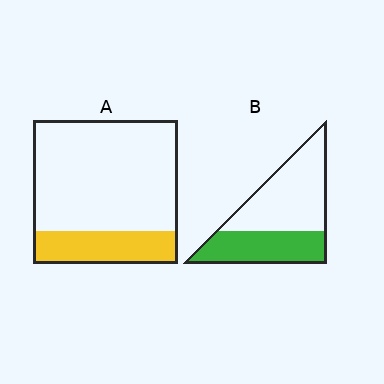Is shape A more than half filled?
No.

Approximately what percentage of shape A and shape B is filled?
A is approximately 25% and B is approximately 40%.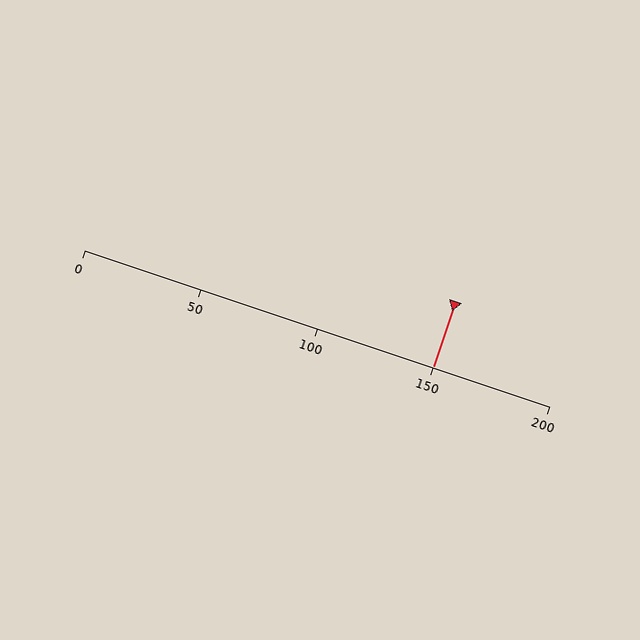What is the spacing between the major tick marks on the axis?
The major ticks are spaced 50 apart.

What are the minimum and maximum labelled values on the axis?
The axis runs from 0 to 200.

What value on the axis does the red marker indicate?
The marker indicates approximately 150.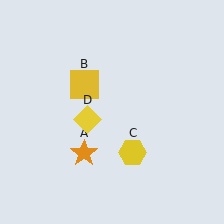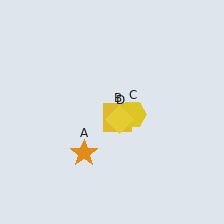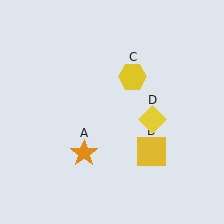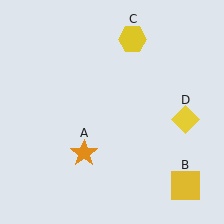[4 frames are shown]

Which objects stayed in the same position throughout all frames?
Orange star (object A) remained stationary.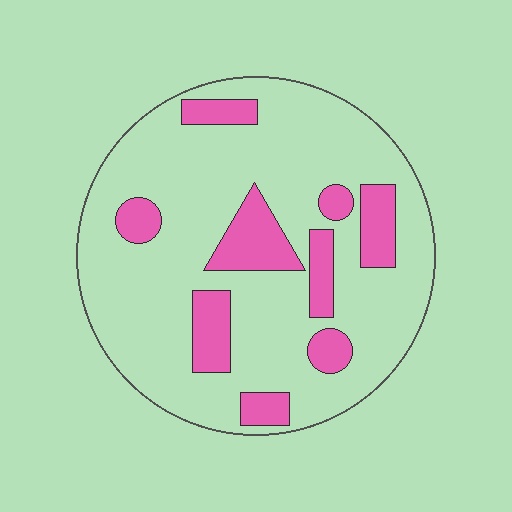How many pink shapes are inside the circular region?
9.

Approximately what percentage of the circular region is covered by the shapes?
Approximately 20%.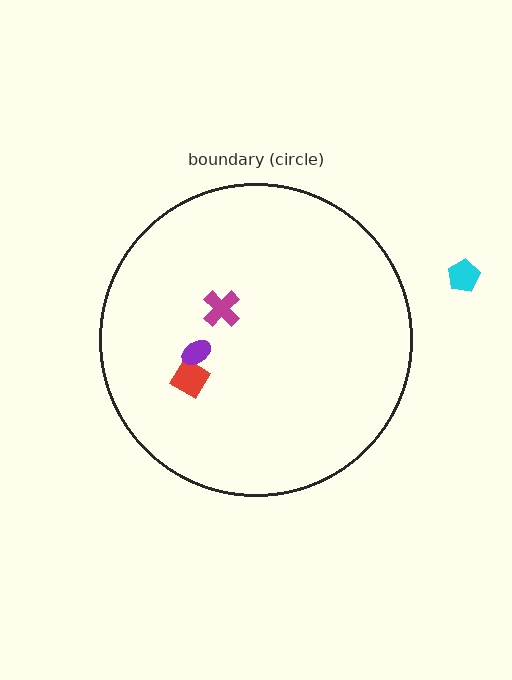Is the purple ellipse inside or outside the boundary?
Inside.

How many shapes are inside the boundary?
3 inside, 1 outside.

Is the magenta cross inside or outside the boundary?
Inside.